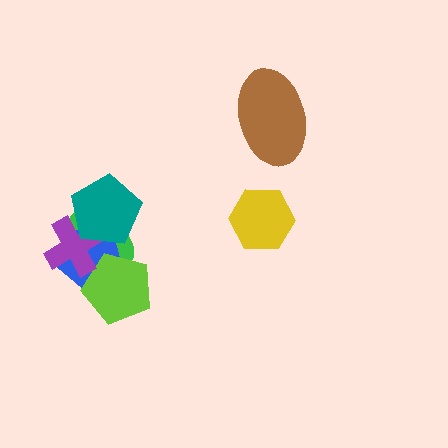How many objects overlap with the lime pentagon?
3 objects overlap with the lime pentagon.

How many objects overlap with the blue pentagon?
4 objects overlap with the blue pentagon.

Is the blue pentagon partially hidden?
Yes, it is partially covered by another shape.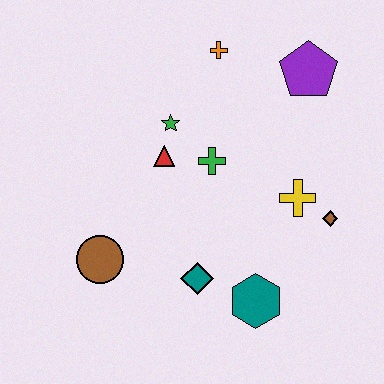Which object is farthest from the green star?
The teal hexagon is farthest from the green star.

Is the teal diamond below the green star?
Yes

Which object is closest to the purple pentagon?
The orange cross is closest to the purple pentagon.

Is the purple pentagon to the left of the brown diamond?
Yes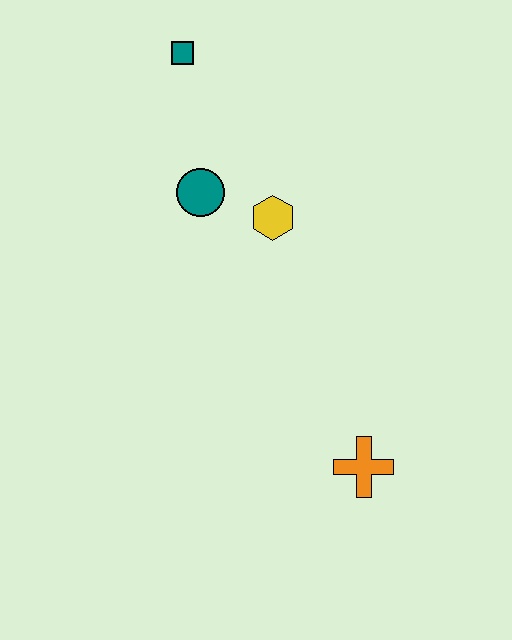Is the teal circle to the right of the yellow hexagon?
No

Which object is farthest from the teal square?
The orange cross is farthest from the teal square.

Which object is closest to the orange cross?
The yellow hexagon is closest to the orange cross.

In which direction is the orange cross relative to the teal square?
The orange cross is below the teal square.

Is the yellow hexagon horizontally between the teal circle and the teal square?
No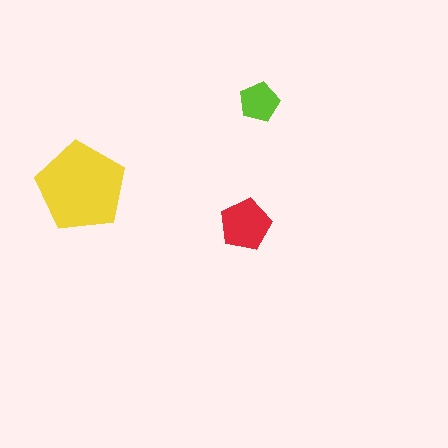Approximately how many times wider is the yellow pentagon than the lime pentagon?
About 2.5 times wider.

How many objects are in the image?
There are 3 objects in the image.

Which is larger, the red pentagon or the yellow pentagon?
The yellow one.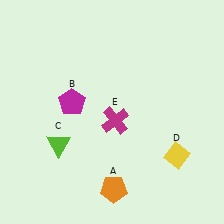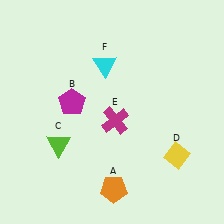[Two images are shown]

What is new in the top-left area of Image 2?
A cyan triangle (F) was added in the top-left area of Image 2.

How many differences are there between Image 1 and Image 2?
There is 1 difference between the two images.